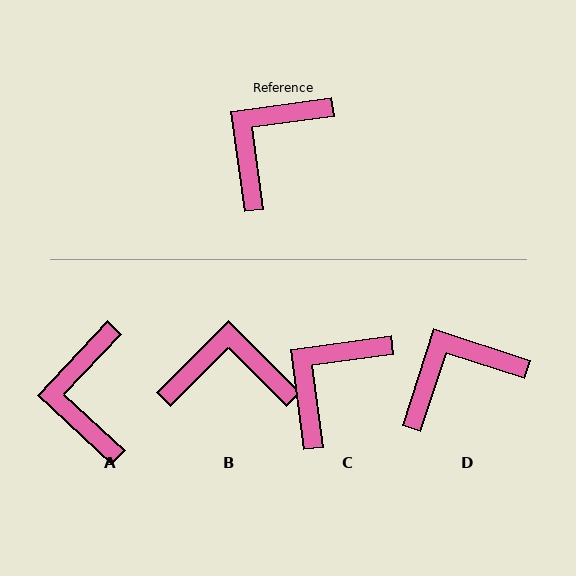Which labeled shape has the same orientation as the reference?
C.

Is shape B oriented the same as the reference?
No, it is off by about 53 degrees.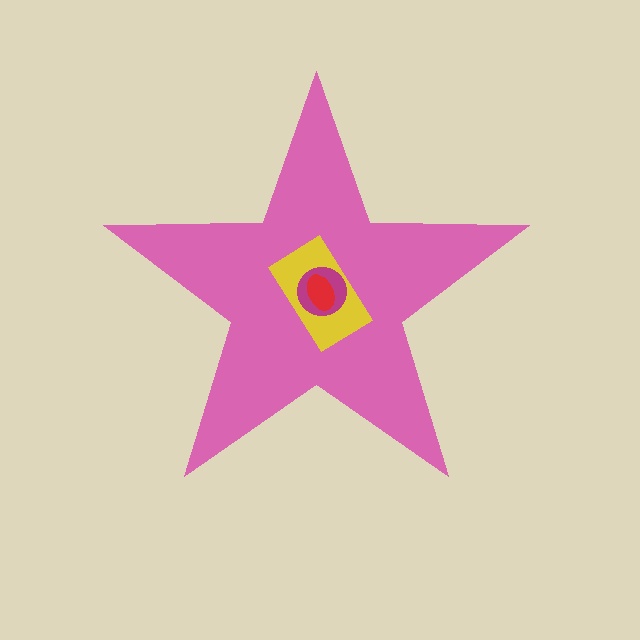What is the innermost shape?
The red ellipse.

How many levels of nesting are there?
4.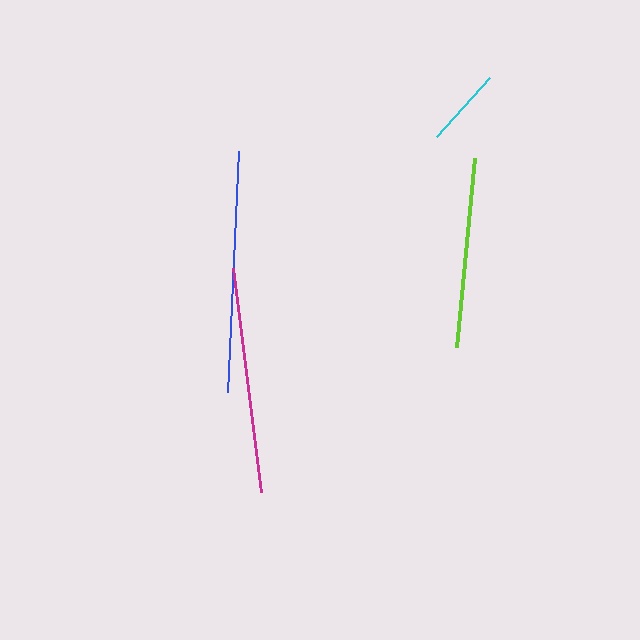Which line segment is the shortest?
The cyan line is the shortest at approximately 79 pixels.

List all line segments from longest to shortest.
From longest to shortest: blue, magenta, lime, cyan.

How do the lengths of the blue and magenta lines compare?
The blue and magenta lines are approximately the same length.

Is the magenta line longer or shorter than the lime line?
The magenta line is longer than the lime line.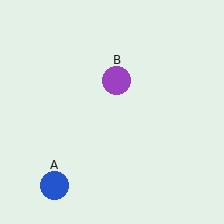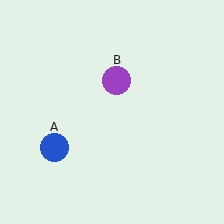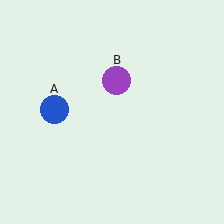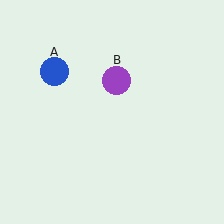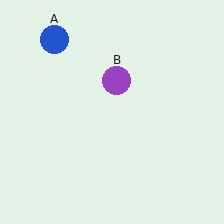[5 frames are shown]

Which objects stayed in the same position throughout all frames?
Purple circle (object B) remained stationary.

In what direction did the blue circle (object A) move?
The blue circle (object A) moved up.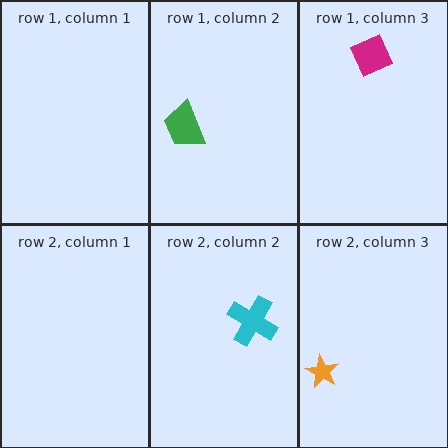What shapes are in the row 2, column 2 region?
The cyan cross.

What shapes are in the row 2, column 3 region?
The orange star.